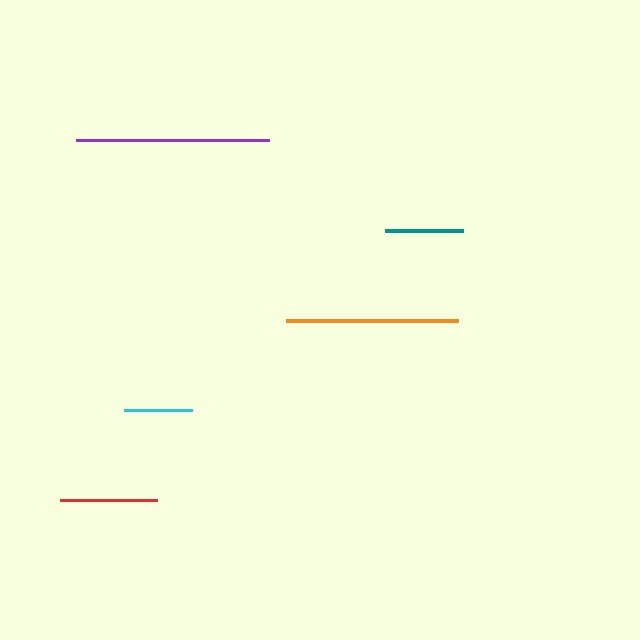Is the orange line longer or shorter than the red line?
The orange line is longer than the red line.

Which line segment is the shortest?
The cyan line is the shortest at approximately 67 pixels.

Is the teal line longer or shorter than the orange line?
The orange line is longer than the teal line.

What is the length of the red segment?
The red segment is approximately 97 pixels long.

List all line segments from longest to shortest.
From longest to shortest: purple, orange, red, teal, cyan.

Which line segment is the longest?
The purple line is the longest at approximately 193 pixels.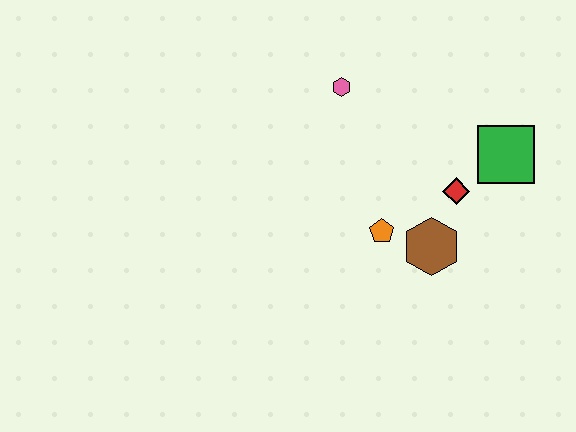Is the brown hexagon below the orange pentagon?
Yes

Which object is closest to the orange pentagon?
The brown hexagon is closest to the orange pentagon.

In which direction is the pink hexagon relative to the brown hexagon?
The pink hexagon is above the brown hexagon.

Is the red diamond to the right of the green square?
No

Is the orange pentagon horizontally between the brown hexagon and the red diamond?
No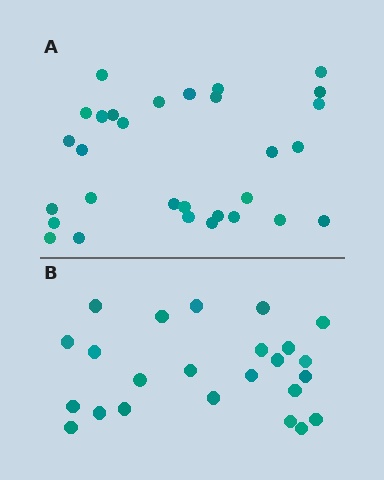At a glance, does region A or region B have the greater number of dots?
Region A (the top region) has more dots.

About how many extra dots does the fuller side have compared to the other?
Region A has about 6 more dots than region B.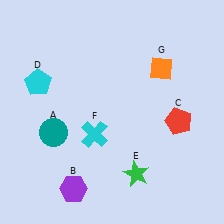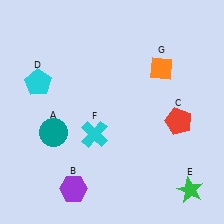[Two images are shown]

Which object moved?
The green star (E) moved right.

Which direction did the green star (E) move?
The green star (E) moved right.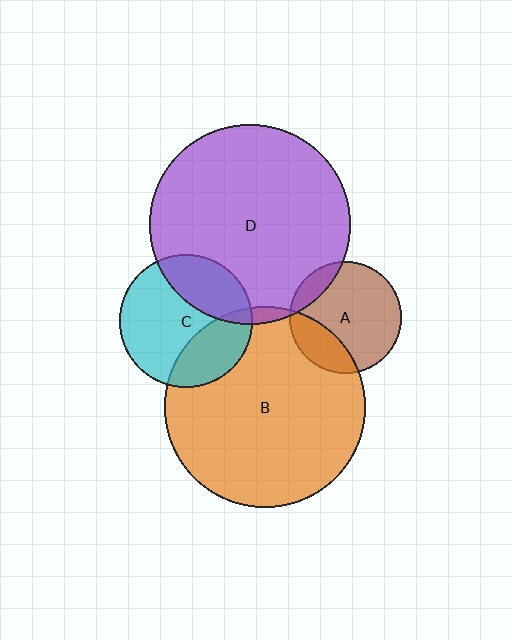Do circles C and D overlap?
Yes.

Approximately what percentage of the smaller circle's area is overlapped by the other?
Approximately 30%.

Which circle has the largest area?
Circle B (orange).